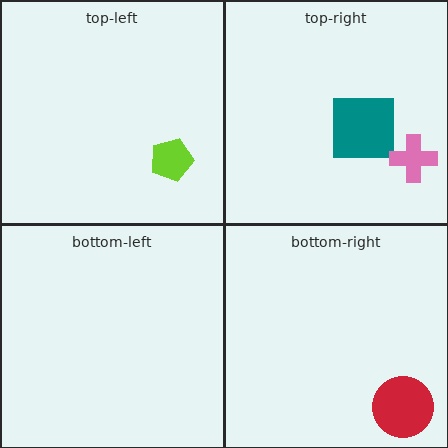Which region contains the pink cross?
The top-right region.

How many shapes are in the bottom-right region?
1.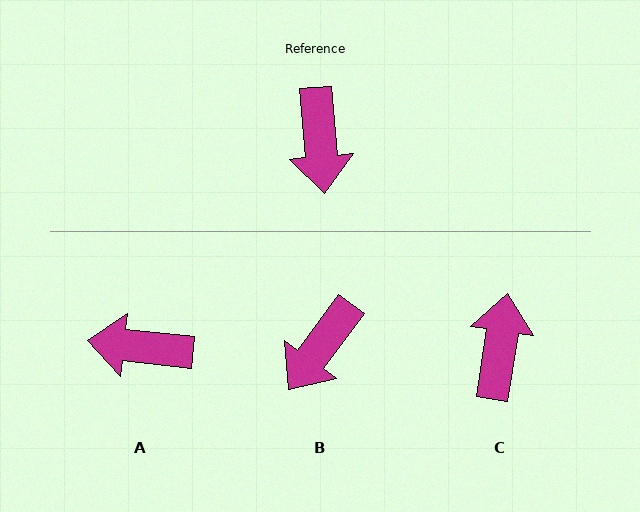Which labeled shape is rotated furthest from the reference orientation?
C, about 167 degrees away.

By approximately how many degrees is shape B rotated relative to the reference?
Approximately 41 degrees clockwise.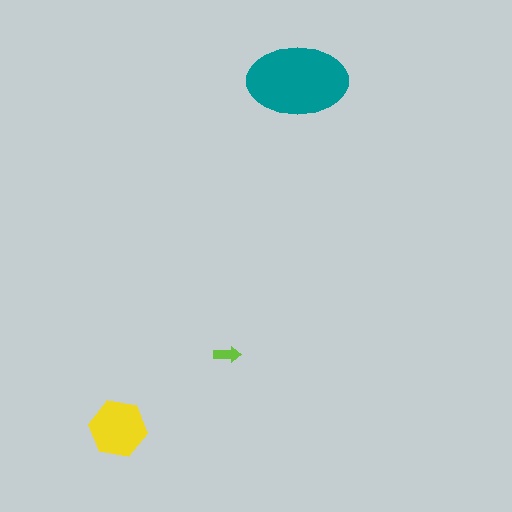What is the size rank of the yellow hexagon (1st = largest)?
2nd.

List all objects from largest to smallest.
The teal ellipse, the yellow hexagon, the lime arrow.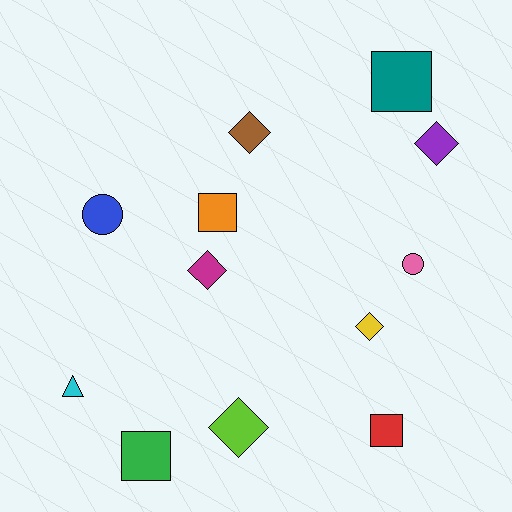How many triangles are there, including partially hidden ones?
There is 1 triangle.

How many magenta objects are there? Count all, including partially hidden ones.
There is 1 magenta object.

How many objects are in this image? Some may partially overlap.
There are 12 objects.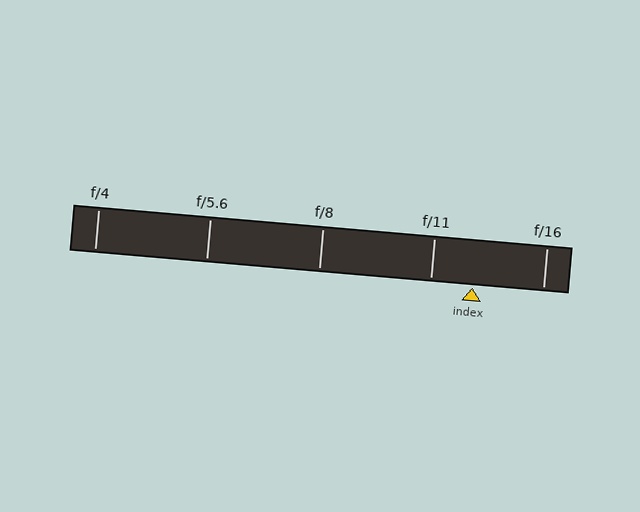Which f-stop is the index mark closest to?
The index mark is closest to f/11.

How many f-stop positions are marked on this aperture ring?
There are 5 f-stop positions marked.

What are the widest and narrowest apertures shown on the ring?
The widest aperture shown is f/4 and the narrowest is f/16.